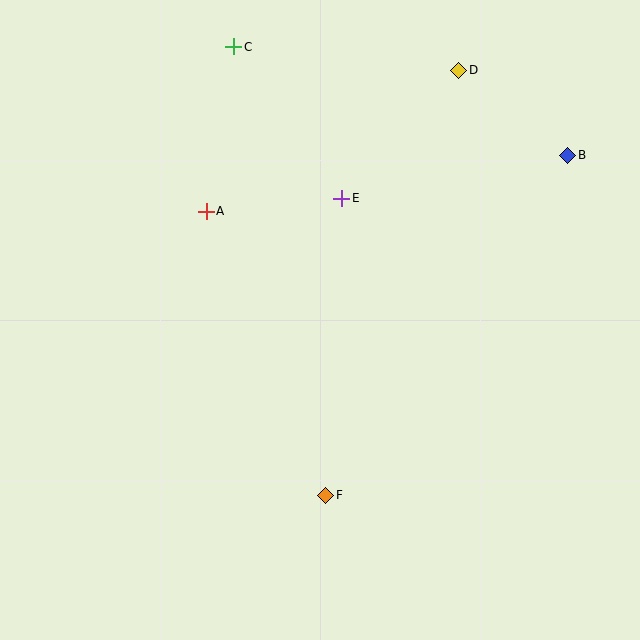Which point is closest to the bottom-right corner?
Point F is closest to the bottom-right corner.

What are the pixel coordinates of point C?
Point C is at (234, 47).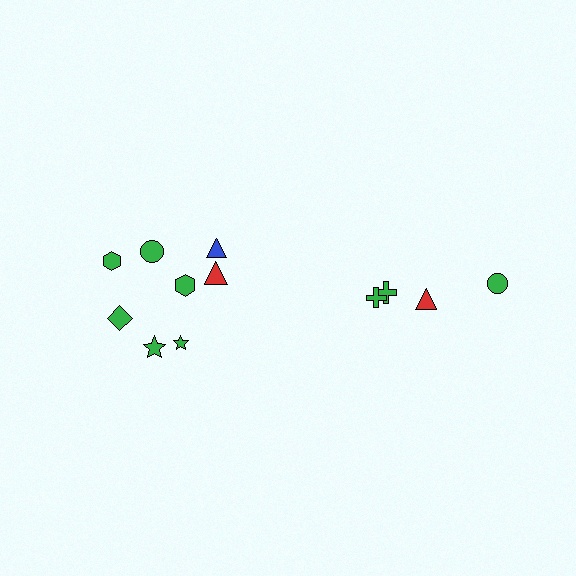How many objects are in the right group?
There are 4 objects.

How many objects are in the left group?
There are 8 objects.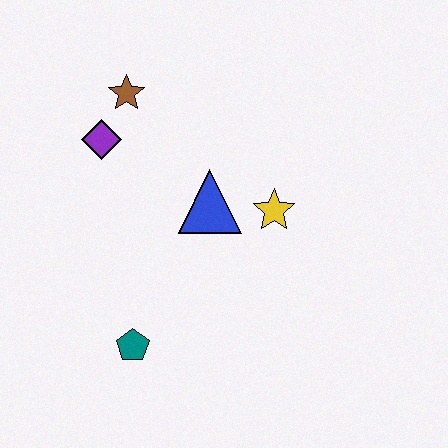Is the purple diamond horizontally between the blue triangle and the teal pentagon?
No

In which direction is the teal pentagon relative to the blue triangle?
The teal pentagon is below the blue triangle.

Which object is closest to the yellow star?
The blue triangle is closest to the yellow star.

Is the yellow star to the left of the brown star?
No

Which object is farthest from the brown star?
The teal pentagon is farthest from the brown star.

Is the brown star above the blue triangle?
Yes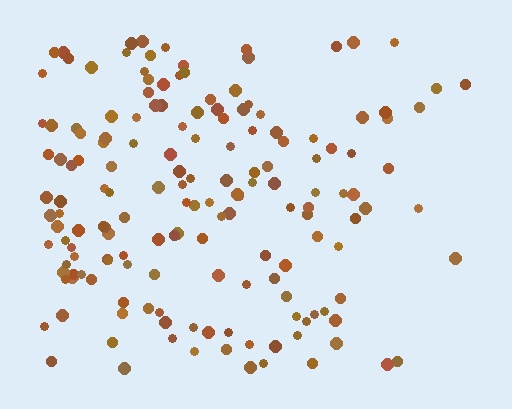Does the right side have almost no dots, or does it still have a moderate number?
Still a moderate number, just noticeably fewer than the left.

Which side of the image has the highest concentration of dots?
The left.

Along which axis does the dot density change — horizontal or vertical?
Horizontal.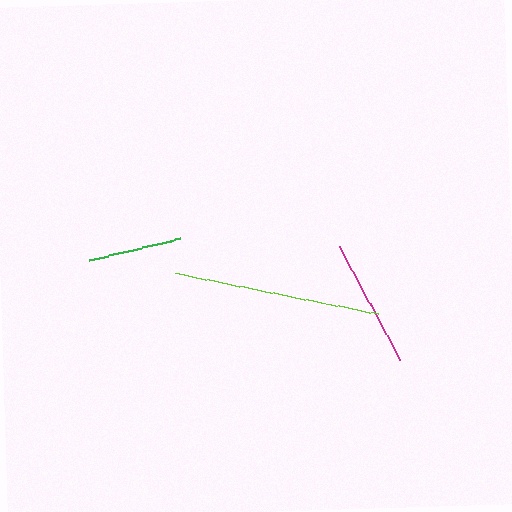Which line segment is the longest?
The lime line is the longest at approximately 207 pixels.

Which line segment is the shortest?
The green line is the shortest at approximately 94 pixels.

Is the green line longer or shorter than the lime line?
The lime line is longer than the green line.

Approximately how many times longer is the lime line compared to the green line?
The lime line is approximately 2.2 times the length of the green line.